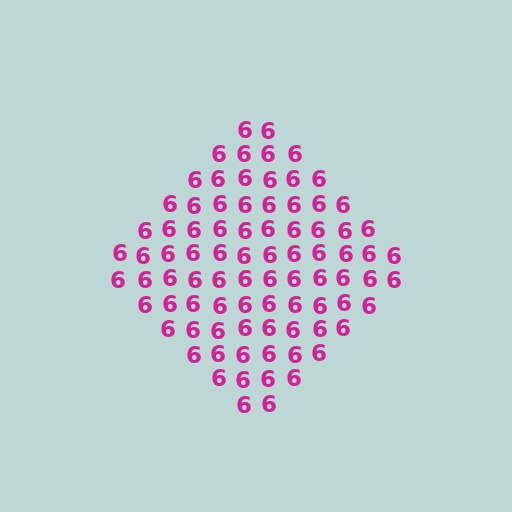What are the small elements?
The small elements are digit 6's.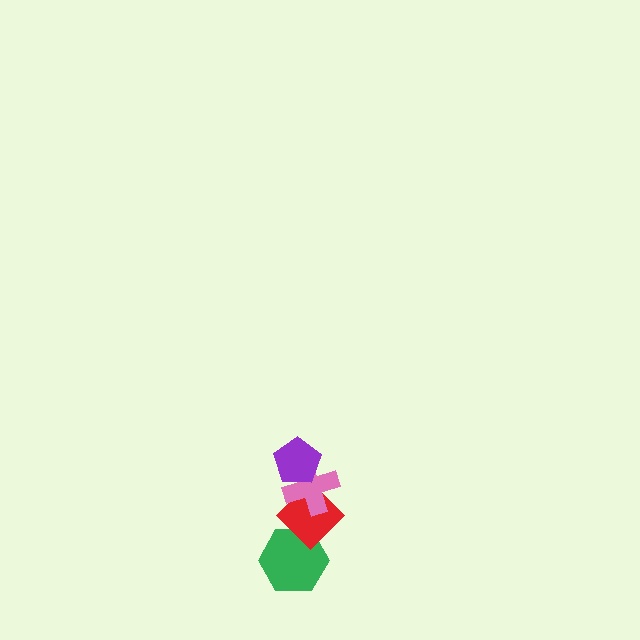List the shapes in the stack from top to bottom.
From top to bottom: the purple pentagon, the pink cross, the red diamond, the green hexagon.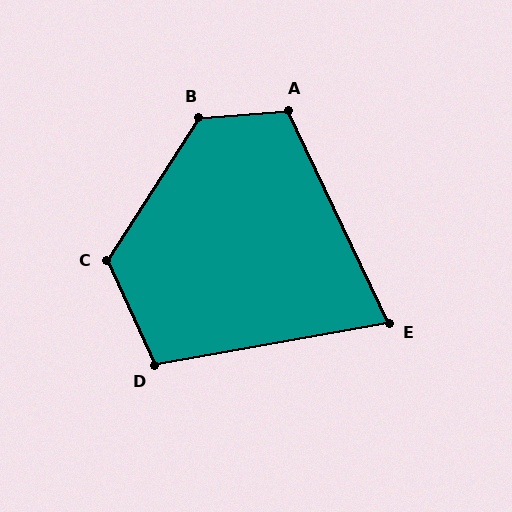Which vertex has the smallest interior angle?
E, at approximately 75 degrees.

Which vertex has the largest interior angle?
B, at approximately 128 degrees.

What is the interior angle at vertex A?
Approximately 110 degrees (obtuse).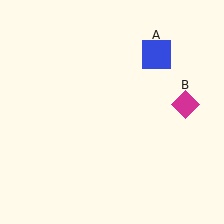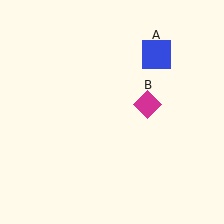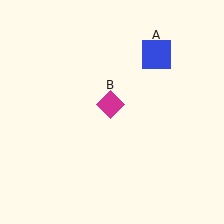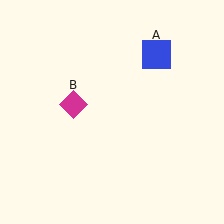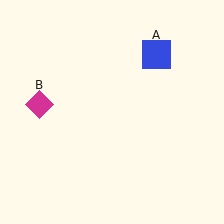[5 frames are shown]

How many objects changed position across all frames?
1 object changed position: magenta diamond (object B).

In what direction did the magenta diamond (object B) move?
The magenta diamond (object B) moved left.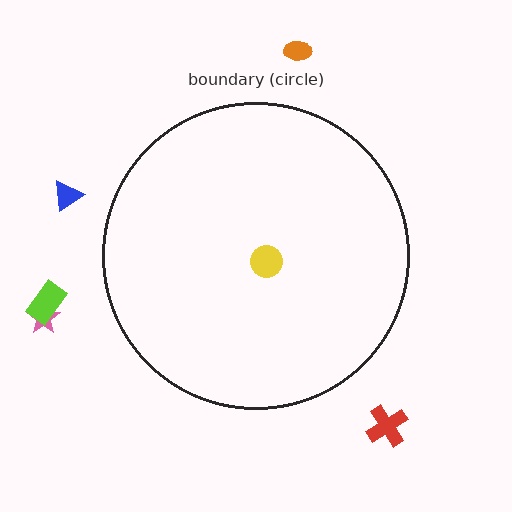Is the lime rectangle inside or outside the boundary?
Outside.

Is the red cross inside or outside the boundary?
Outside.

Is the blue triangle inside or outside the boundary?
Outside.